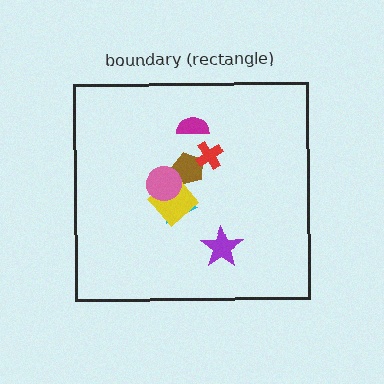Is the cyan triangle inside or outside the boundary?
Inside.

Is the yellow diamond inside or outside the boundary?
Inside.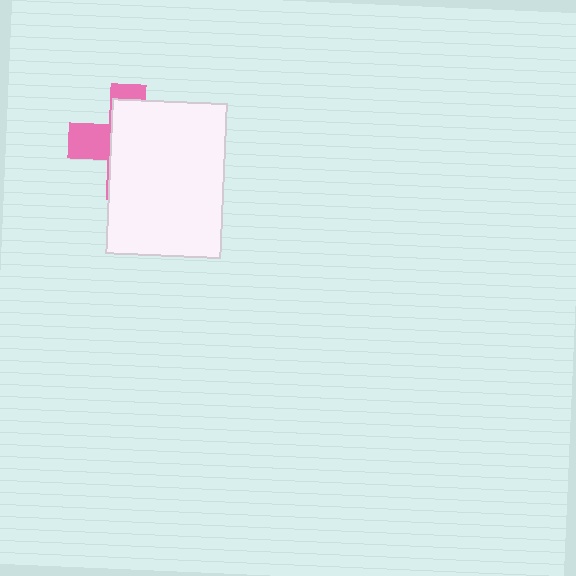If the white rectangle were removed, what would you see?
You would see the complete pink cross.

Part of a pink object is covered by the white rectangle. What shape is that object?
It is a cross.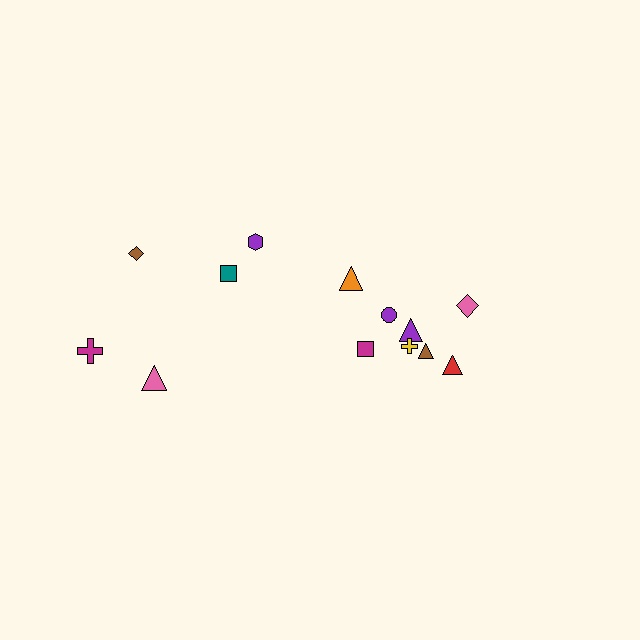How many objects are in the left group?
There are 5 objects.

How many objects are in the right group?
There are 8 objects.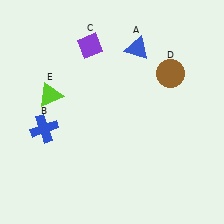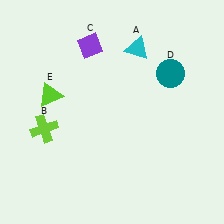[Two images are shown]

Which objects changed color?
A changed from blue to cyan. B changed from blue to lime. D changed from brown to teal.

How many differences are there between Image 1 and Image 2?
There are 3 differences between the two images.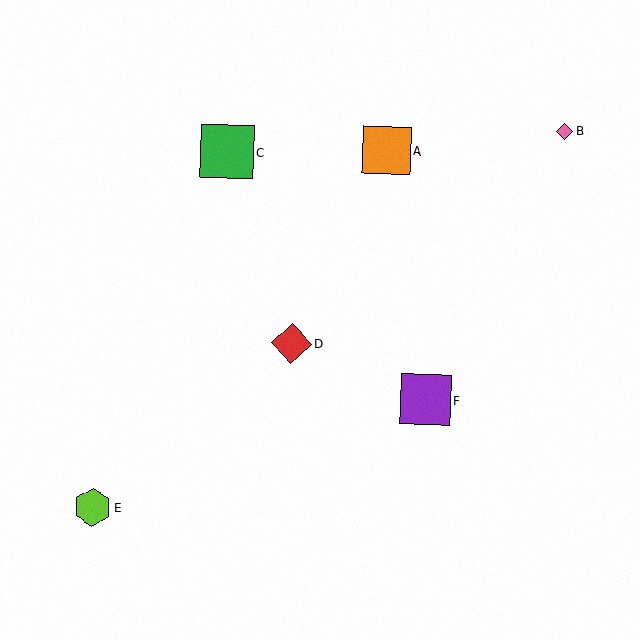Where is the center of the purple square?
The center of the purple square is at (426, 400).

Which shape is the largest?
The green square (labeled C) is the largest.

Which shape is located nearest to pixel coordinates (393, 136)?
The orange square (labeled A) at (387, 150) is nearest to that location.